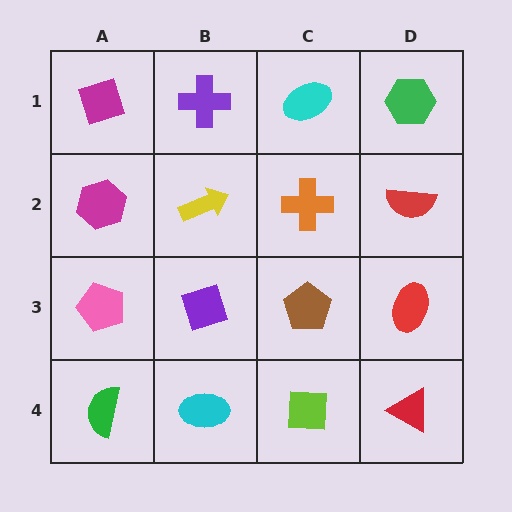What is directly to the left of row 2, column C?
A yellow arrow.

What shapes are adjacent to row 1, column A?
A magenta hexagon (row 2, column A), a purple cross (row 1, column B).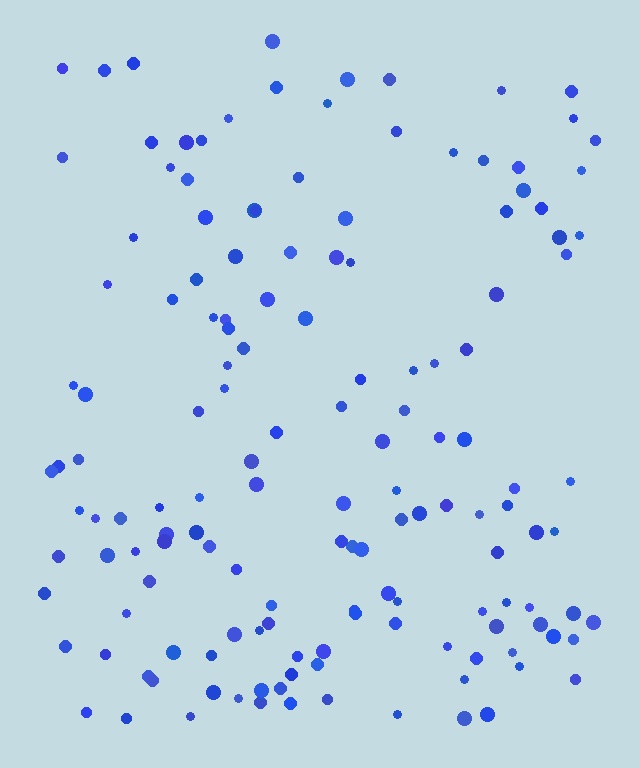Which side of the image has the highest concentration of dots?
The bottom.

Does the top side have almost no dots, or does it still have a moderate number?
Still a moderate number, just noticeably fewer than the bottom.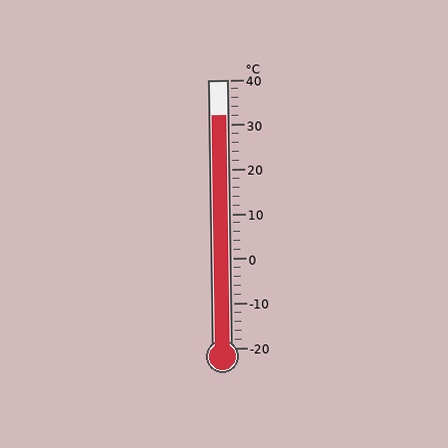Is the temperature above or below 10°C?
The temperature is above 10°C.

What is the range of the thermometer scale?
The thermometer scale ranges from -20°C to 40°C.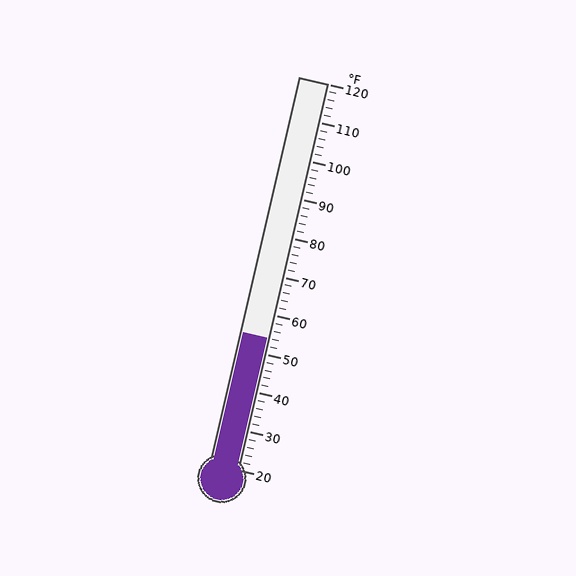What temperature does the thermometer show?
The thermometer shows approximately 54°F.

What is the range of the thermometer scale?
The thermometer scale ranges from 20°F to 120°F.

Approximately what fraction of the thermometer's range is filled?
The thermometer is filled to approximately 35% of its range.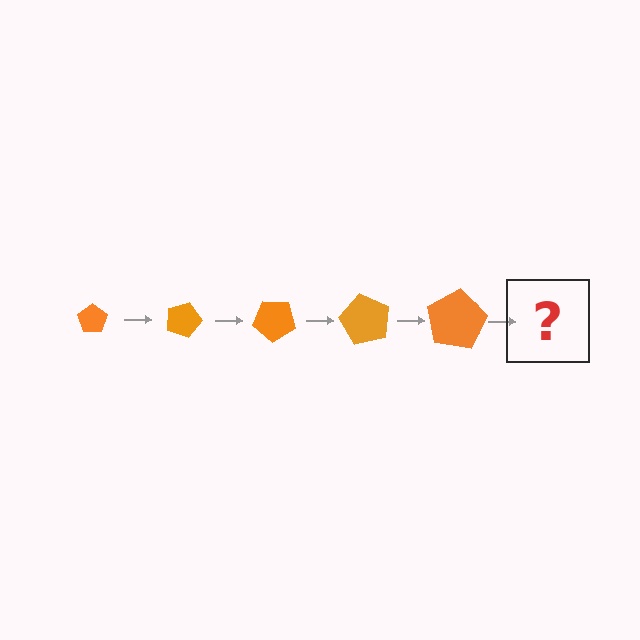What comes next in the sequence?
The next element should be a pentagon, larger than the previous one and rotated 100 degrees from the start.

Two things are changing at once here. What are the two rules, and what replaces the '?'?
The two rules are that the pentagon grows larger each step and it rotates 20 degrees each step. The '?' should be a pentagon, larger than the previous one and rotated 100 degrees from the start.